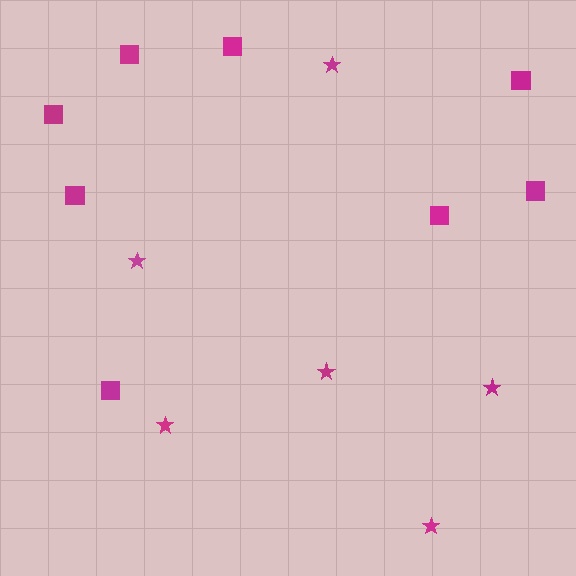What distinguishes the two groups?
There are 2 groups: one group of squares (8) and one group of stars (6).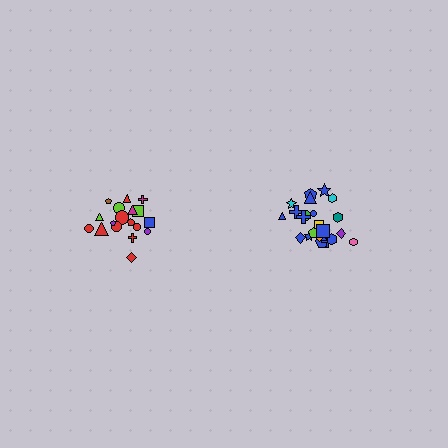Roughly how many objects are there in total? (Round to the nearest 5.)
Roughly 40 objects in total.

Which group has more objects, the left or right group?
The right group.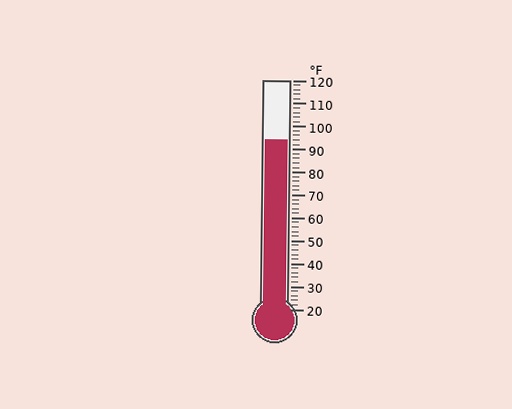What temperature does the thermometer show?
The thermometer shows approximately 94°F.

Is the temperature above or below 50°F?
The temperature is above 50°F.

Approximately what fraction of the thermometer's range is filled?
The thermometer is filled to approximately 75% of its range.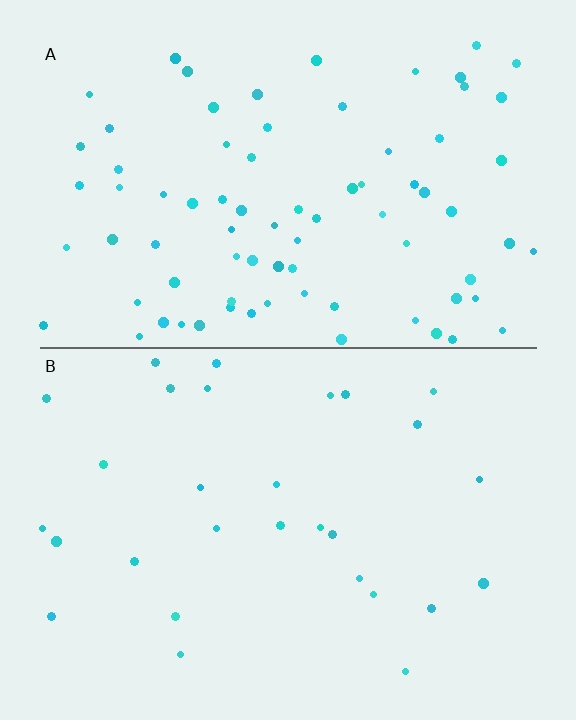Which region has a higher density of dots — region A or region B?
A (the top).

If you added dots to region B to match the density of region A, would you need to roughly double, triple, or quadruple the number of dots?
Approximately triple.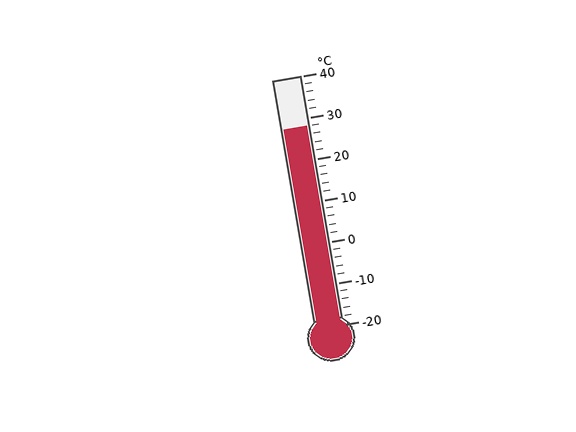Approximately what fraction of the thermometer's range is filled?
The thermometer is filled to approximately 80% of its range.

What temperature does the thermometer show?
The thermometer shows approximately 28°C.